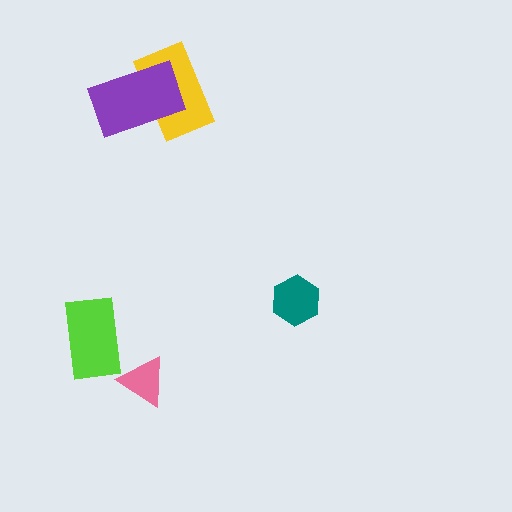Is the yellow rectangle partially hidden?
Yes, it is partially covered by another shape.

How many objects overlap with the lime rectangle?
0 objects overlap with the lime rectangle.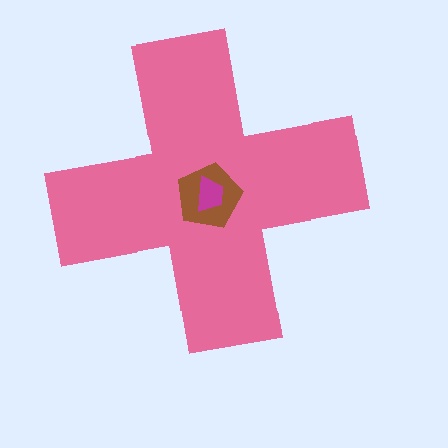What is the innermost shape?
The magenta trapezoid.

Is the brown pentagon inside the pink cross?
Yes.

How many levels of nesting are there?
3.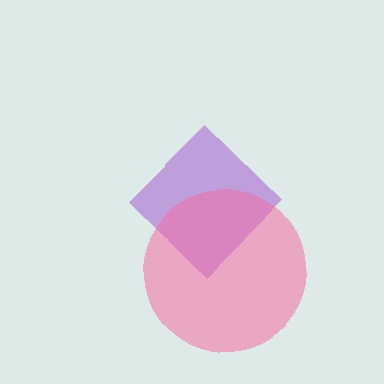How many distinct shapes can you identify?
There are 2 distinct shapes: a purple diamond, a pink circle.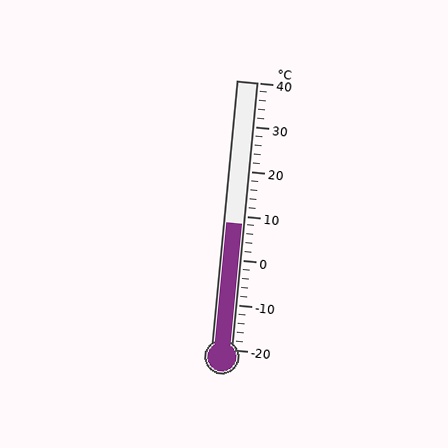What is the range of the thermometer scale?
The thermometer scale ranges from -20°C to 40°C.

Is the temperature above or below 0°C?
The temperature is above 0°C.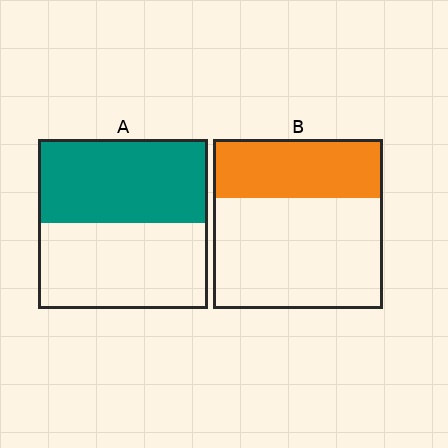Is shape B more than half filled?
No.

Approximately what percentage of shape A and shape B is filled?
A is approximately 50% and B is approximately 35%.